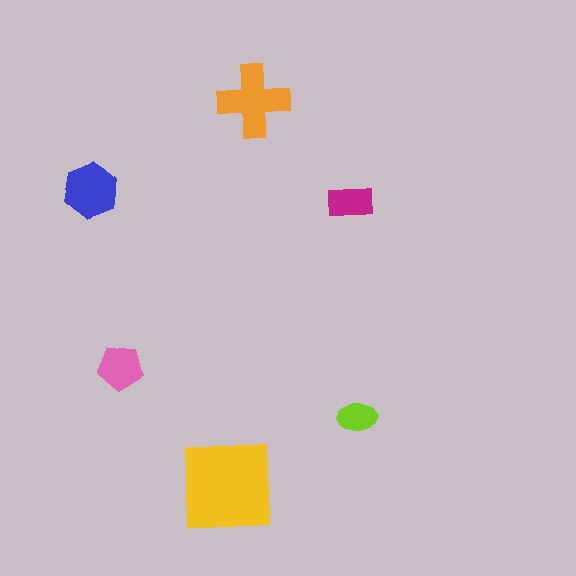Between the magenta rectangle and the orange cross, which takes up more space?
The orange cross.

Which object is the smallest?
The lime ellipse.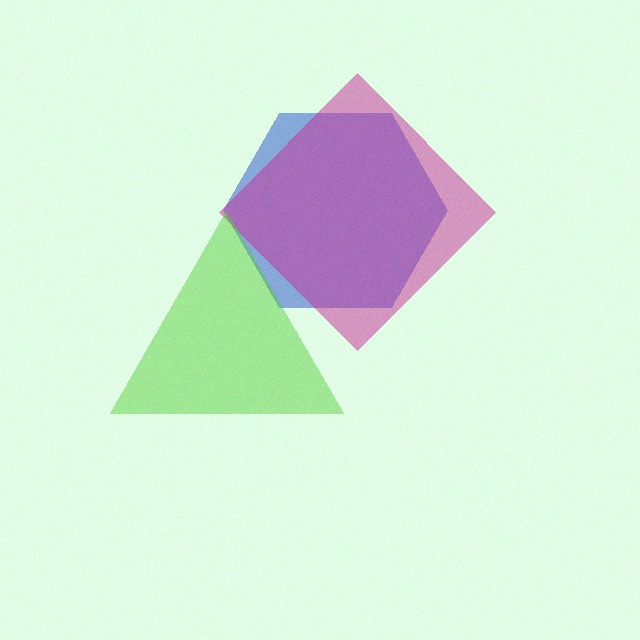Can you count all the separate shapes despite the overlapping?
Yes, there are 3 separate shapes.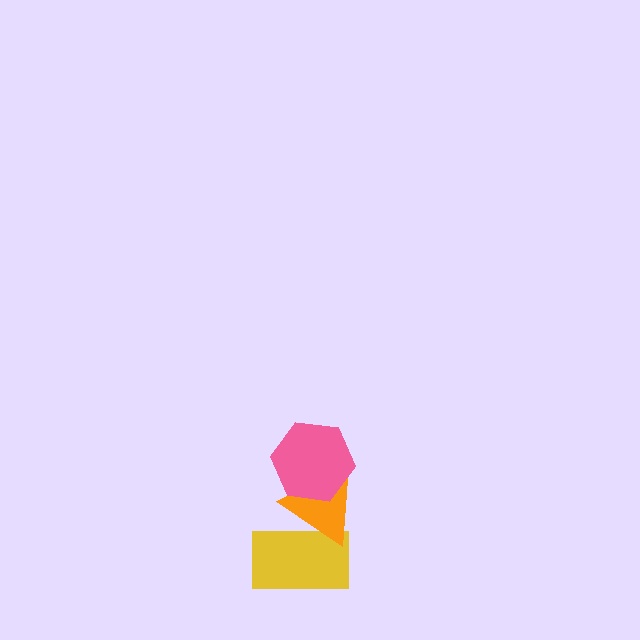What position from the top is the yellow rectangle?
The yellow rectangle is 3rd from the top.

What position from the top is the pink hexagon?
The pink hexagon is 1st from the top.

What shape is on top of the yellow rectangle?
The orange triangle is on top of the yellow rectangle.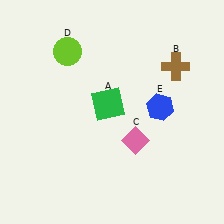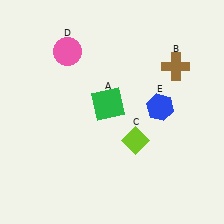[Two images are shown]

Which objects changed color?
C changed from pink to lime. D changed from lime to pink.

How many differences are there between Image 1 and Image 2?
There are 2 differences between the two images.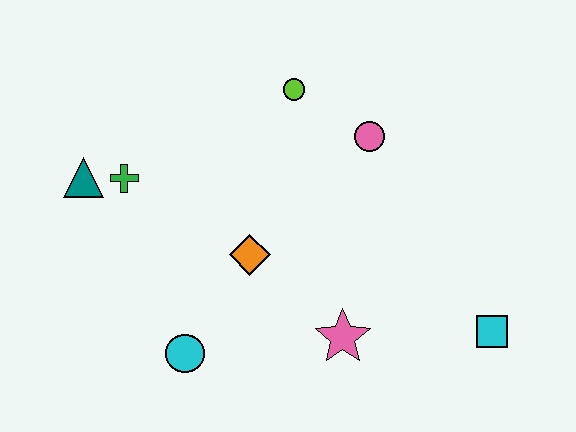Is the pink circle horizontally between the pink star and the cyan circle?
No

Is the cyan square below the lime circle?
Yes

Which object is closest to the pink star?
The orange diamond is closest to the pink star.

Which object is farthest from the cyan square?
The teal triangle is farthest from the cyan square.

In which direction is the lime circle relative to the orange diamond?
The lime circle is above the orange diamond.